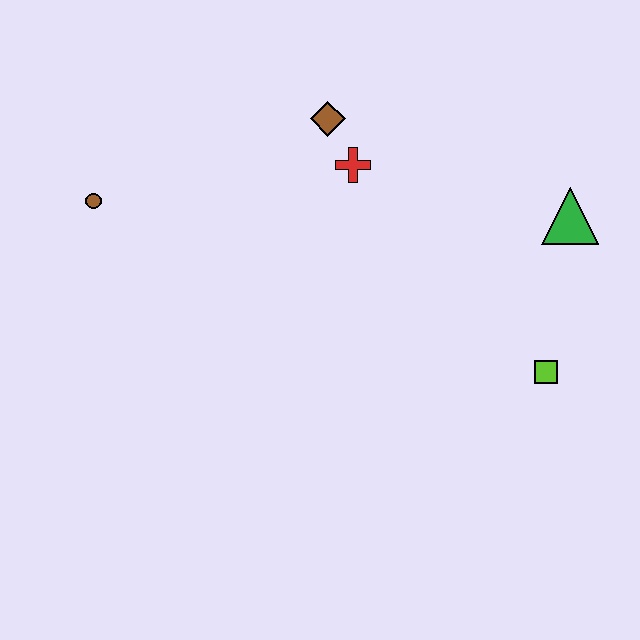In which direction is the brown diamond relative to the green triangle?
The brown diamond is to the left of the green triangle.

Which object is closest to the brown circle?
The brown diamond is closest to the brown circle.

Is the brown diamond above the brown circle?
Yes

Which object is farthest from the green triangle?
The brown circle is farthest from the green triangle.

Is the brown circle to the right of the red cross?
No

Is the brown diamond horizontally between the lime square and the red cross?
No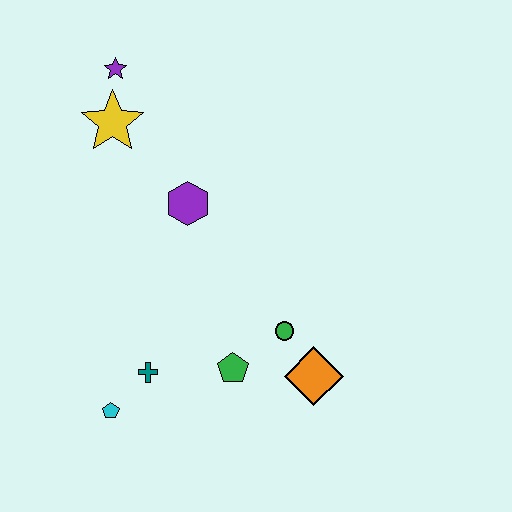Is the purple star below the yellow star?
No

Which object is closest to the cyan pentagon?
The teal cross is closest to the cyan pentagon.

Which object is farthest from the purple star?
The orange diamond is farthest from the purple star.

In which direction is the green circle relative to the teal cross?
The green circle is to the right of the teal cross.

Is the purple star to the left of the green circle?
Yes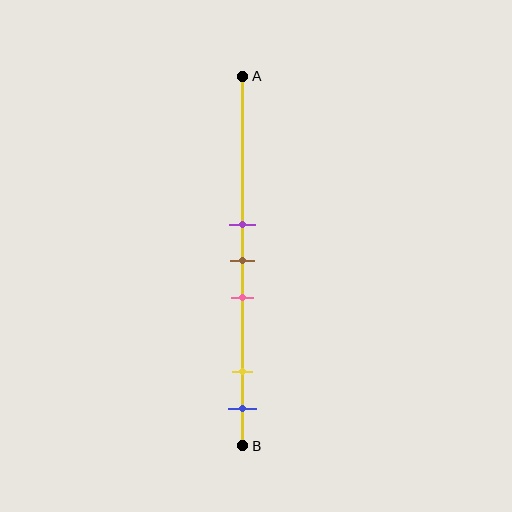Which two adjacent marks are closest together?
The purple and brown marks are the closest adjacent pair.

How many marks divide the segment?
There are 5 marks dividing the segment.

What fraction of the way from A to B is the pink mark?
The pink mark is approximately 60% (0.6) of the way from A to B.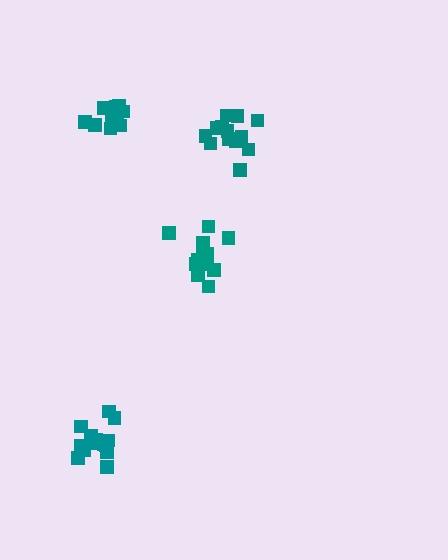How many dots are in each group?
Group 1: 13 dots, Group 2: 15 dots, Group 3: 11 dots, Group 4: 14 dots (53 total).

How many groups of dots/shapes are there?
There are 4 groups.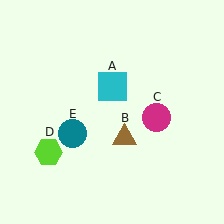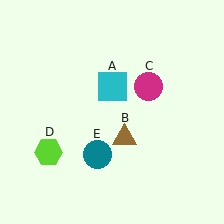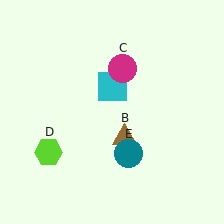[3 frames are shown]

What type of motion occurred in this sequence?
The magenta circle (object C), teal circle (object E) rotated counterclockwise around the center of the scene.